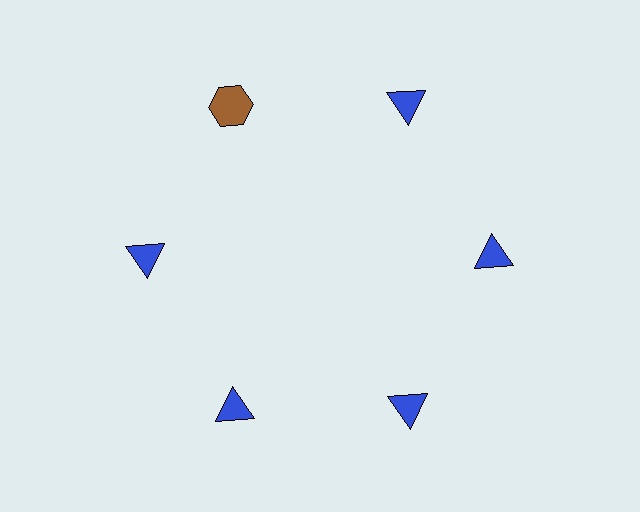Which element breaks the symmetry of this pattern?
The brown hexagon at roughly the 11 o'clock position breaks the symmetry. All other shapes are blue triangles.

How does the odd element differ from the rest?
It differs in both color (brown instead of blue) and shape (hexagon instead of triangle).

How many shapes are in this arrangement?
There are 6 shapes arranged in a ring pattern.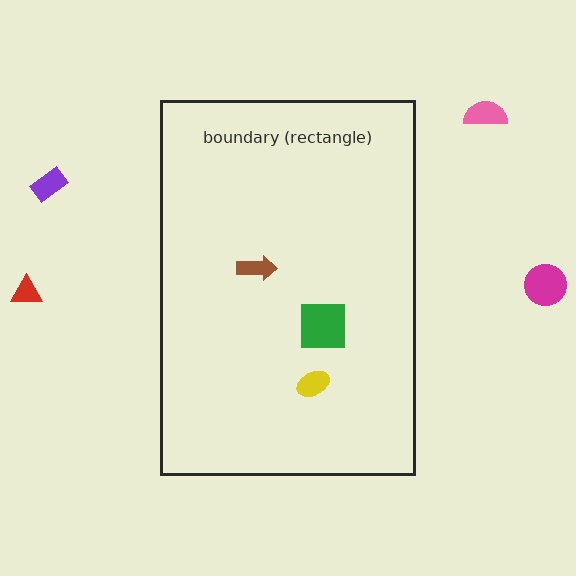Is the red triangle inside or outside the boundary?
Outside.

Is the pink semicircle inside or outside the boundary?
Outside.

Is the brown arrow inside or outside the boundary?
Inside.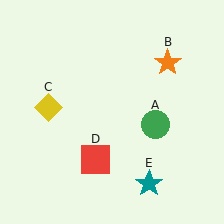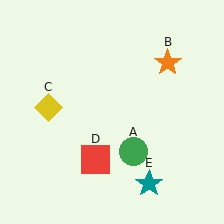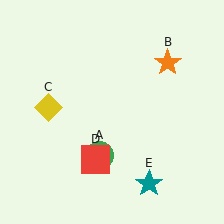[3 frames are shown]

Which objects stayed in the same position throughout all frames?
Orange star (object B) and yellow diamond (object C) and red square (object D) and teal star (object E) remained stationary.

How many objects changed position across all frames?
1 object changed position: green circle (object A).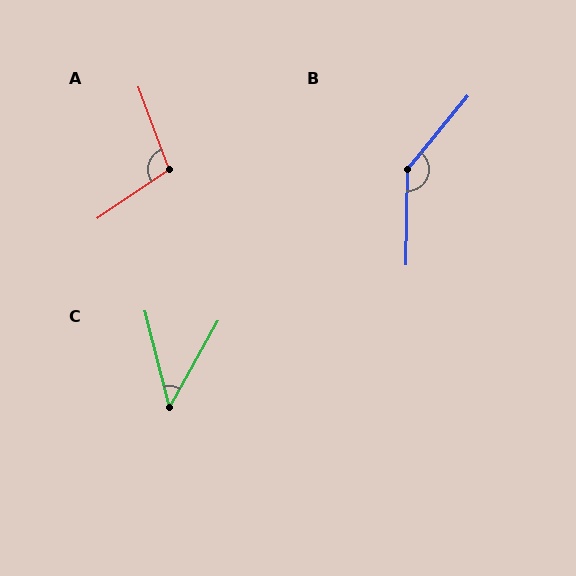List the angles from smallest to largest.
C (44°), A (104°), B (141°).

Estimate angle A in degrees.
Approximately 104 degrees.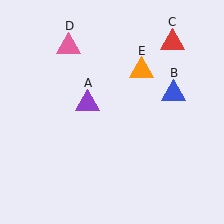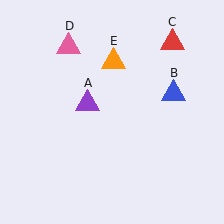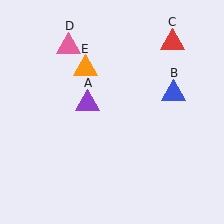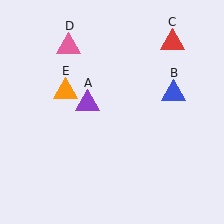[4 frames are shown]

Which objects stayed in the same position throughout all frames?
Purple triangle (object A) and blue triangle (object B) and red triangle (object C) and pink triangle (object D) remained stationary.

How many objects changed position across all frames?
1 object changed position: orange triangle (object E).